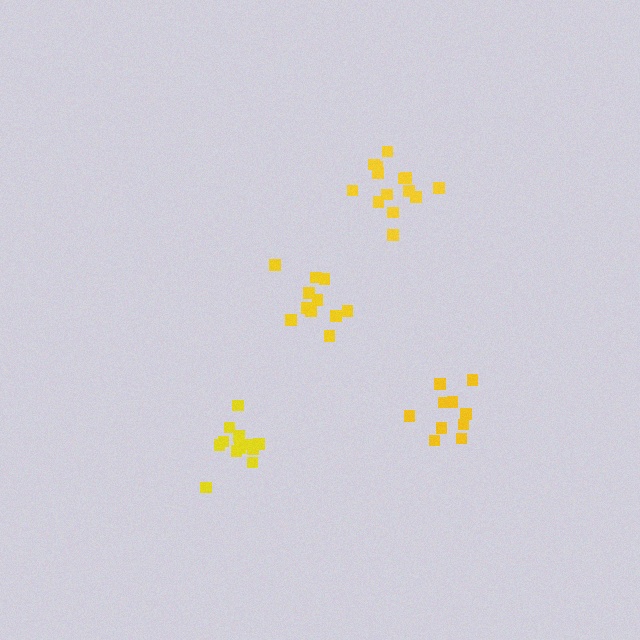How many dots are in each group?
Group 1: 12 dots, Group 2: 14 dots, Group 3: 10 dots, Group 4: 11 dots (47 total).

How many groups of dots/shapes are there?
There are 4 groups.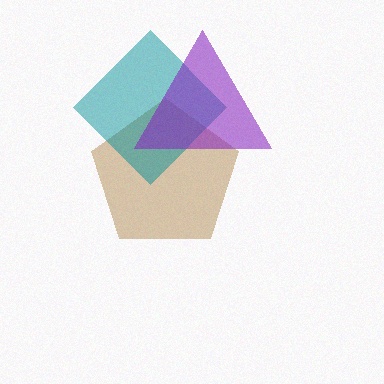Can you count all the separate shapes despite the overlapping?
Yes, there are 3 separate shapes.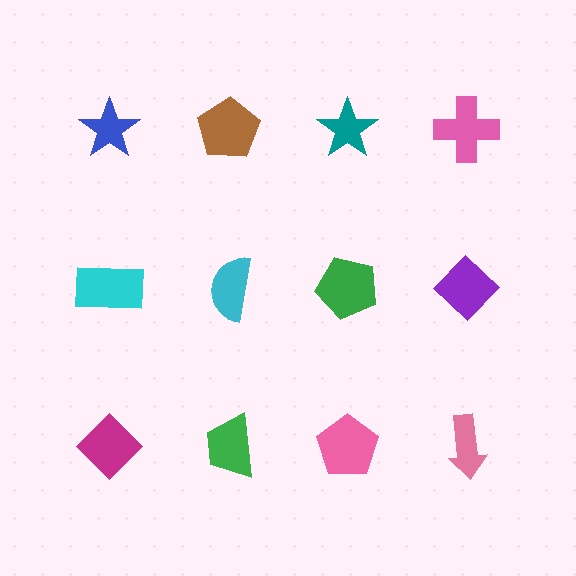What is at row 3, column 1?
A magenta diamond.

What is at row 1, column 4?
A pink cross.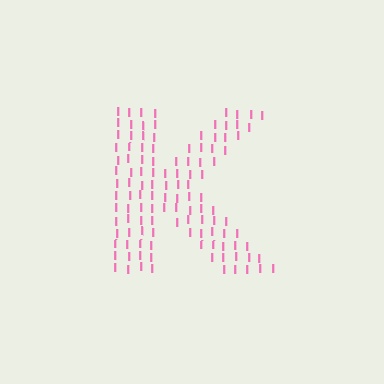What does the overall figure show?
The overall figure shows the letter K.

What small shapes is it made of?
It is made of small letter I's.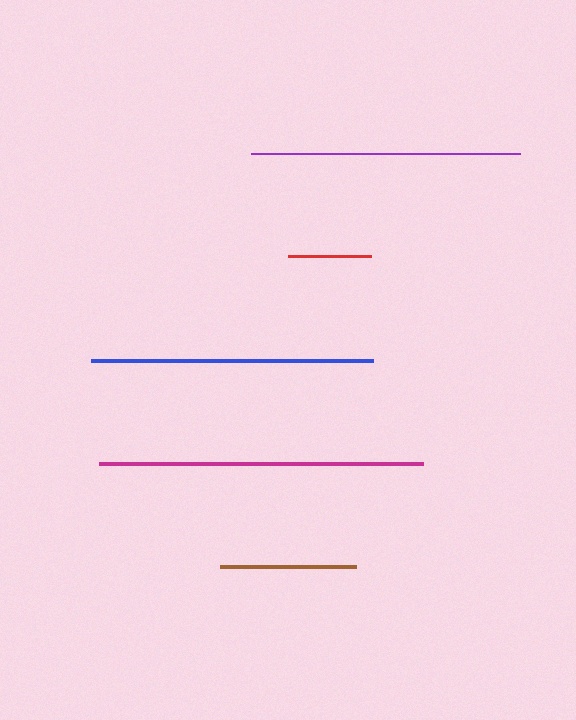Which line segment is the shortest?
The red line is the shortest at approximately 83 pixels.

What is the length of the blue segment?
The blue segment is approximately 282 pixels long.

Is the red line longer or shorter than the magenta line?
The magenta line is longer than the red line.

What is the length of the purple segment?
The purple segment is approximately 270 pixels long.